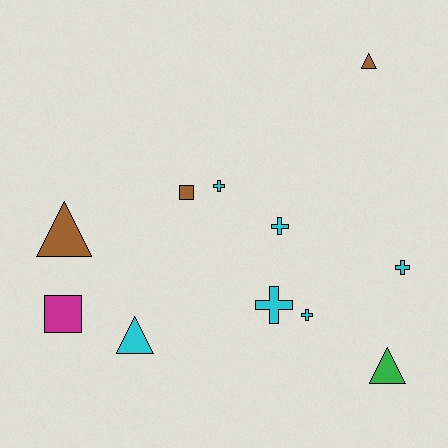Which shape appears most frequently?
Cross, with 5 objects.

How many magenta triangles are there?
There are no magenta triangles.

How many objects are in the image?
There are 11 objects.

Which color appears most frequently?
Cyan, with 6 objects.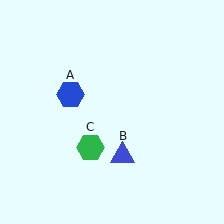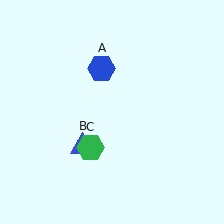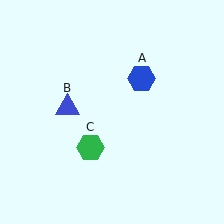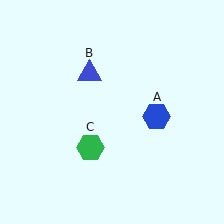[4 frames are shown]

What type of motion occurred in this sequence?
The blue hexagon (object A), blue triangle (object B) rotated clockwise around the center of the scene.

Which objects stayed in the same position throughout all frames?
Green hexagon (object C) remained stationary.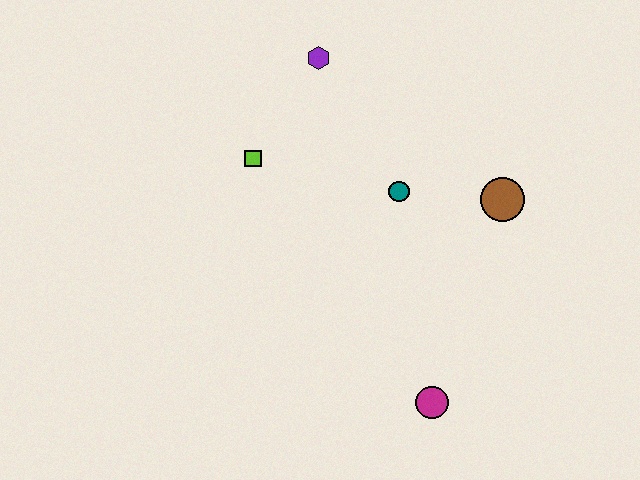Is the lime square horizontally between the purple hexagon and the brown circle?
No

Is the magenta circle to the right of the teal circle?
Yes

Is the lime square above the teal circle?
Yes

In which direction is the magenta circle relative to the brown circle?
The magenta circle is below the brown circle.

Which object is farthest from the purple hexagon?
The magenta circle is farthest from the purple hexagon.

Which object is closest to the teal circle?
The brown circle is closest to the teal circle.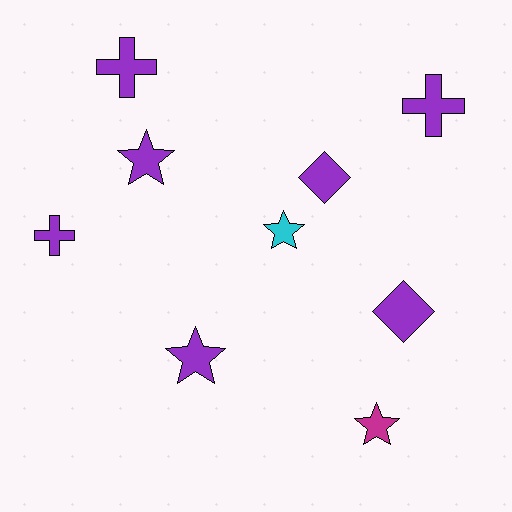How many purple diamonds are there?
There are 2 purple diamonds.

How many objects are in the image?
There are 9 objects.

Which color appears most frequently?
Purple, with 7 objects.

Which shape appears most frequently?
Star, with 4 objects.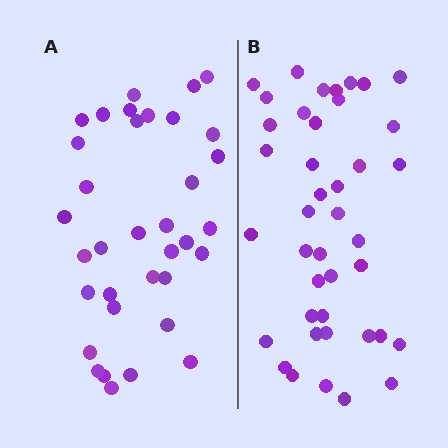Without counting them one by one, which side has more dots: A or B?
Region B (the right region) has more dots.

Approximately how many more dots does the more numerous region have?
Region B has about 6 more dots than region A.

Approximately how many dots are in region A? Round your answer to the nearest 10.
About 40 dots. (The exact count is 35, which rounds to 40.)